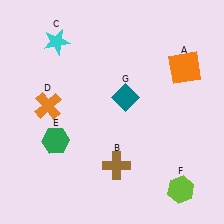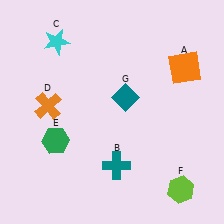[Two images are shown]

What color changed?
The cross (B) changed from brown in Image 1 to teal in Image 2.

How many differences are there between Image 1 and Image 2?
There is 1 difference between the two images.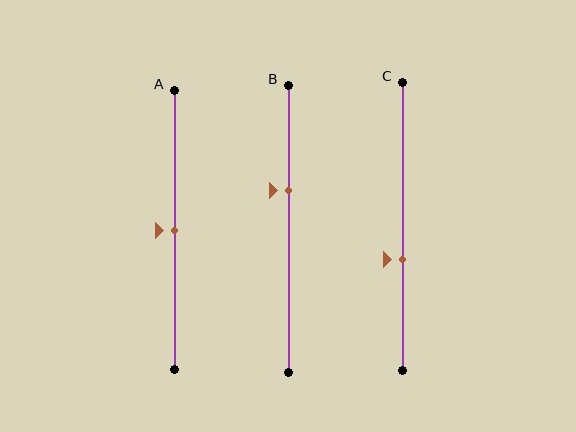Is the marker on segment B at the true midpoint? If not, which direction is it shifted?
No, the marker on segment B is shifted upward by about 13% of the segment length.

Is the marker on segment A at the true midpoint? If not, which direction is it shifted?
Yes, the marker on segment A is at the true midpoint.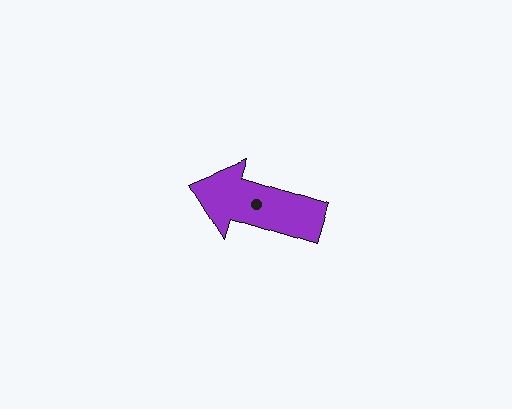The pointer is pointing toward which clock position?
Roughly 10 o'clock.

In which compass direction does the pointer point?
West.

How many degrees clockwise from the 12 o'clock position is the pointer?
Approximately 287 degrees.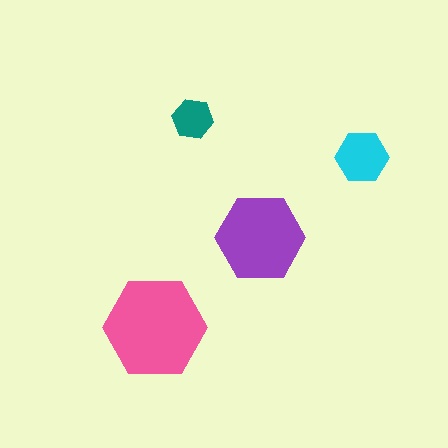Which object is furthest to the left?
The pink hexagon is leftmost.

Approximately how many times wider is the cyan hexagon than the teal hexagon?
About 1.5 times wider.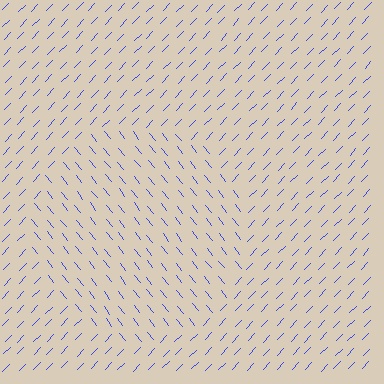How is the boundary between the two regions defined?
The boundary is defined purely by a change in line orientation (approximately 82 degrees difference). All lines are the same color and thickness.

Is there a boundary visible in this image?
Yes, there is a texture boundary formed by a change in line orientation.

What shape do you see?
I see a circle.